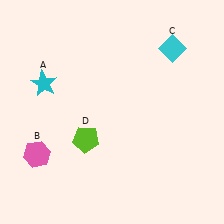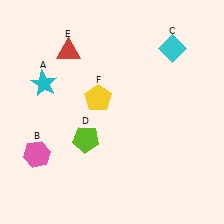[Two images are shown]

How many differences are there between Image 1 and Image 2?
There are 2 differences between the two images.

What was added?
A red triangle (E), a yellow pentagon (F) were added in Image 2.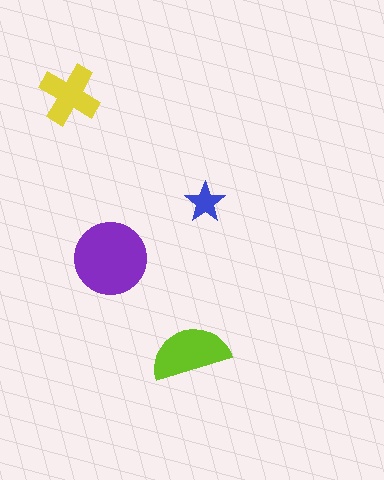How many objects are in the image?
There are 4 objects in the image.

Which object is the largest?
The purple circle.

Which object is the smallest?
The blue star.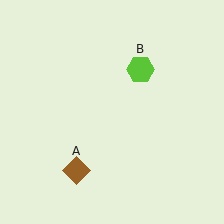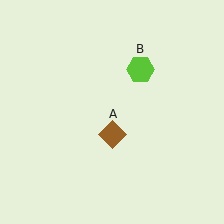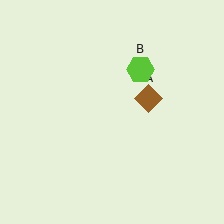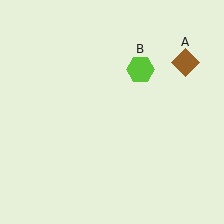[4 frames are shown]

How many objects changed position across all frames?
1 object changed position: brown diamond (object A).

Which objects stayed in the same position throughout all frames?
Lime hexagon (object B) remained stationary.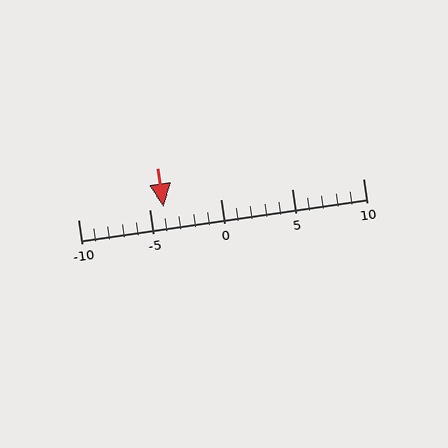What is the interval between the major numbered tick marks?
The major tick marks are spaced 5 units apart.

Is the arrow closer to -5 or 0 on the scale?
The arrow is closer to -5.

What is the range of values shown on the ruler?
The ruler shows values from -10 to 10.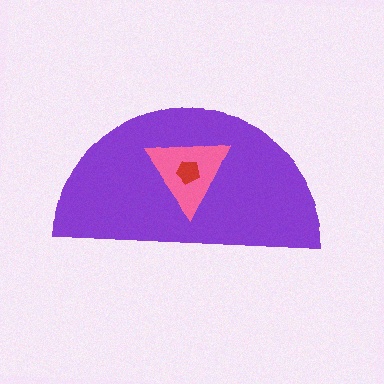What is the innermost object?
The red pentagon.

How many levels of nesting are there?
3.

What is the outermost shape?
The purple semicircle.